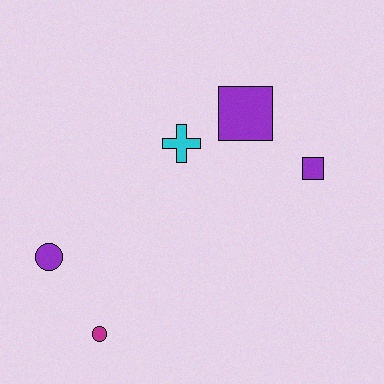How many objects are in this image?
There are 5 objects.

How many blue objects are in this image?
There are no blue objects.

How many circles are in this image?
There are 2 circles.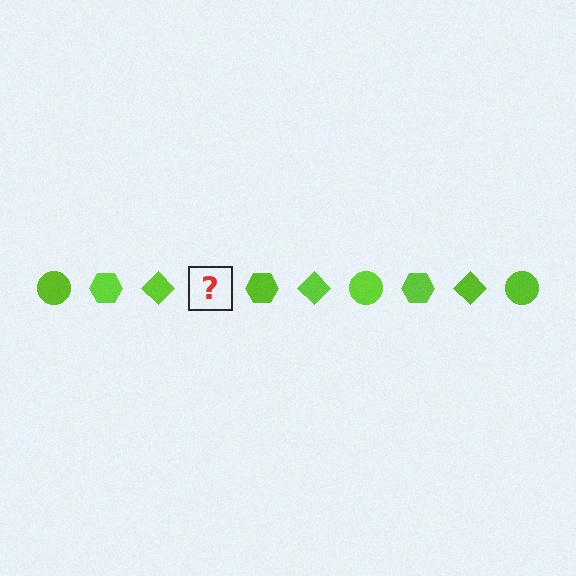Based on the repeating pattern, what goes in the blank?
The blank should be a lime circle.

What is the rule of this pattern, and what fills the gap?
The rule is that the pattern cycles through circle, hexagon, diamond shapes in lime. The gap should be filled with a lime circle.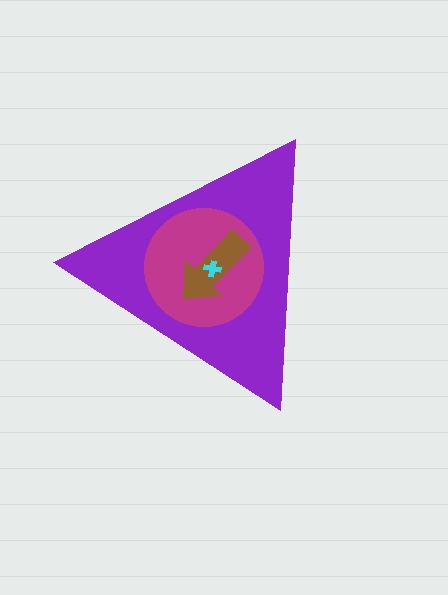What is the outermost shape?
The purple triangle.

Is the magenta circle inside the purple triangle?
Yes.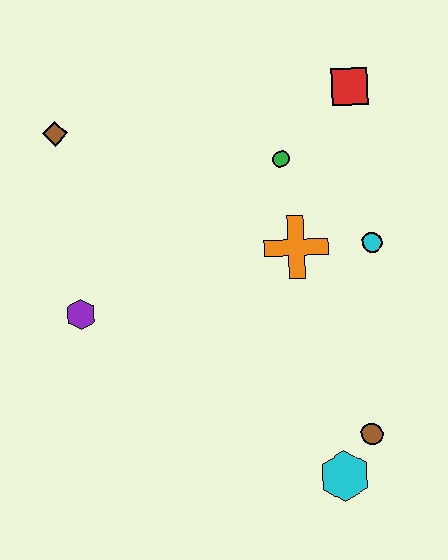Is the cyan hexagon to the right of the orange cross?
Yes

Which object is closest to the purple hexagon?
The brown diamond is closest to the purple hexagon.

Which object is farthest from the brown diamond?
The cyan hexagon is farthest from the brown diamond.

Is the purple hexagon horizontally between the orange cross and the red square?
No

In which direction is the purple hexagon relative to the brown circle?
The purple hexagon is to the left of the brown circle.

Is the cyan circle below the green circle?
Yes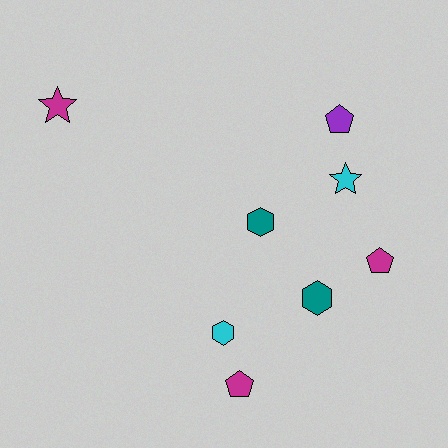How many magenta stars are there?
There is 1 magenta star.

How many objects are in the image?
There are 8 objects.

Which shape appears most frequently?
Hexagon, with 3 objects.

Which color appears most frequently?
Magenta, with 3 objects.